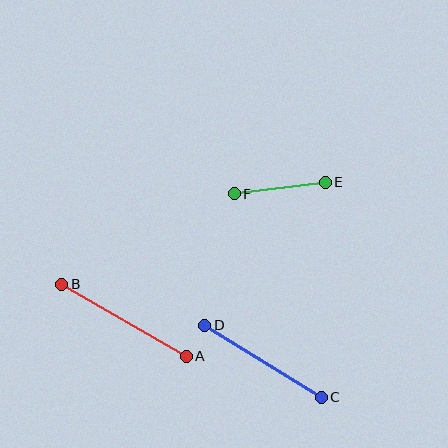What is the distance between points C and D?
The distance is approximately 137 pixels.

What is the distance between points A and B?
The distance is approximately 144 pixels.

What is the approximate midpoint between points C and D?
The midpoint is at approximately (263, 361) pixels.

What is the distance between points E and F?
The distance is approximately 92 pixels.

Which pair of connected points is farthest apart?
Points A and B are farthest apart.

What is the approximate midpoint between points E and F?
The midpoint is at approximately (280, 188) pixels.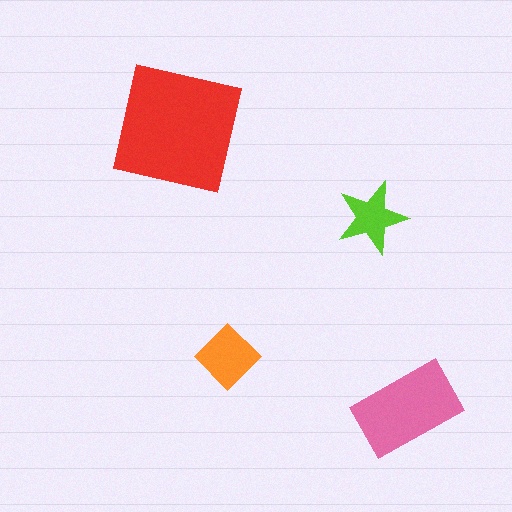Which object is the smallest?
The lime star.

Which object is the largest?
The red square.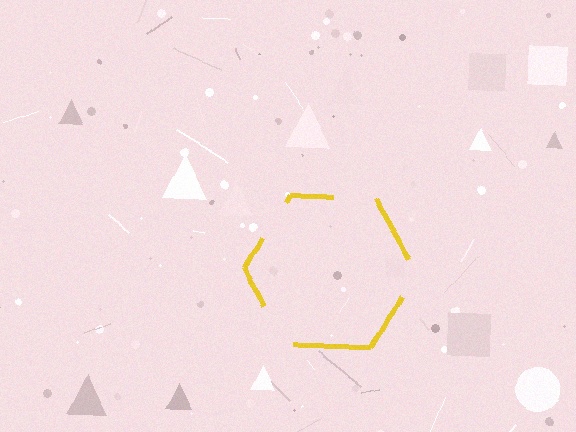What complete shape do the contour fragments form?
The contour fragments form a hexagon.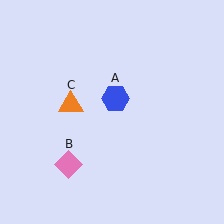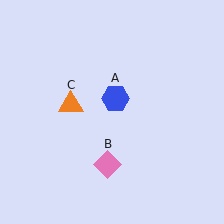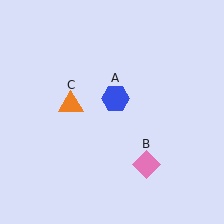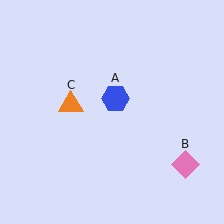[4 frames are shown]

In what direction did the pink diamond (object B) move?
The pink diamond (object B) moved right.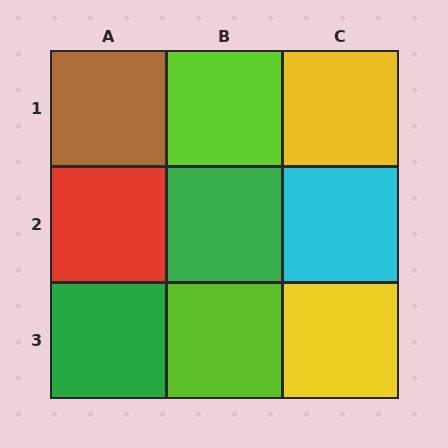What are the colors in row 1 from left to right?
Brown, lime, yellow.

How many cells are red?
1 cell is red.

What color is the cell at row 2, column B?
Green.